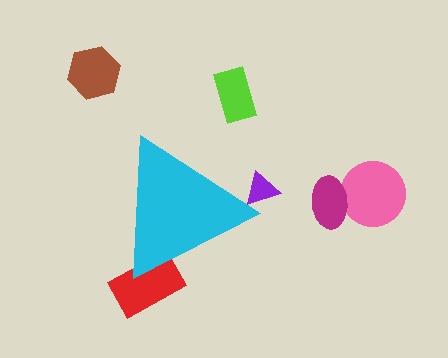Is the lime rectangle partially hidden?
No, the lime rectangle is fully visible.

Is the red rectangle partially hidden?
Yes, the red rectangle is partially hidden behind the cyan triangle.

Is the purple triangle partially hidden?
Yes, the purple triangle is partially hidden behind the cyan triangle.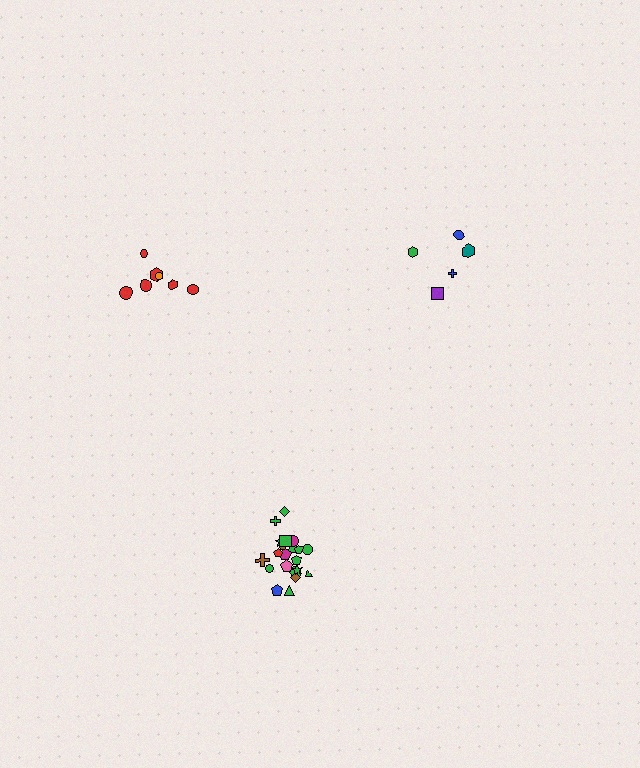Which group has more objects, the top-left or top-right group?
The top-left group.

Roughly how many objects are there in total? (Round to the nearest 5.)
Roughly 35 objects in total.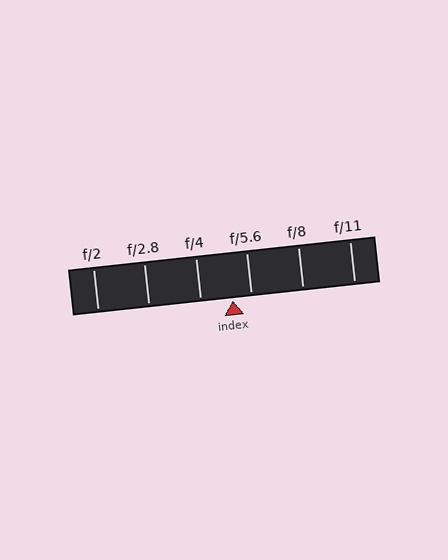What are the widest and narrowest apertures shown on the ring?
The widest aperture shown is f/2 and the narrowest is f/11.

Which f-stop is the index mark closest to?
The index mark is closest to f/5.6.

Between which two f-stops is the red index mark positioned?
The index mark is between f/4 and f/5.6.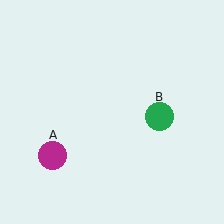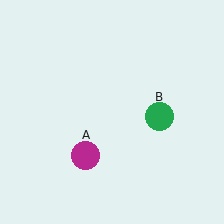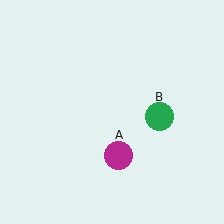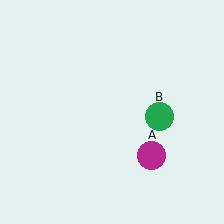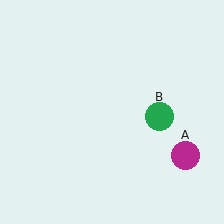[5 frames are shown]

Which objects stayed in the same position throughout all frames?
Green circle (object B) remained stationary.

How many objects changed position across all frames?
1 object changed position: magenta circle (object A).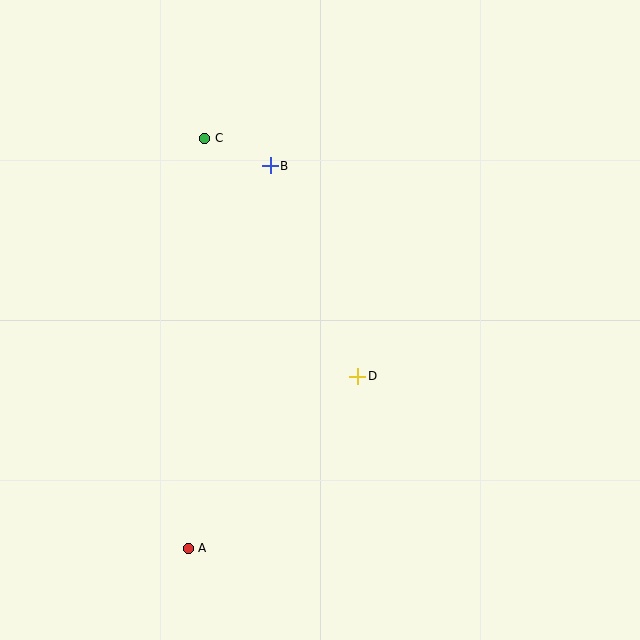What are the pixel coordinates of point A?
Point A is at (188, 548).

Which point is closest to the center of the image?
Point D at (358, 376) is closest to the center.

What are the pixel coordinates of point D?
Point D is at (358, 376).